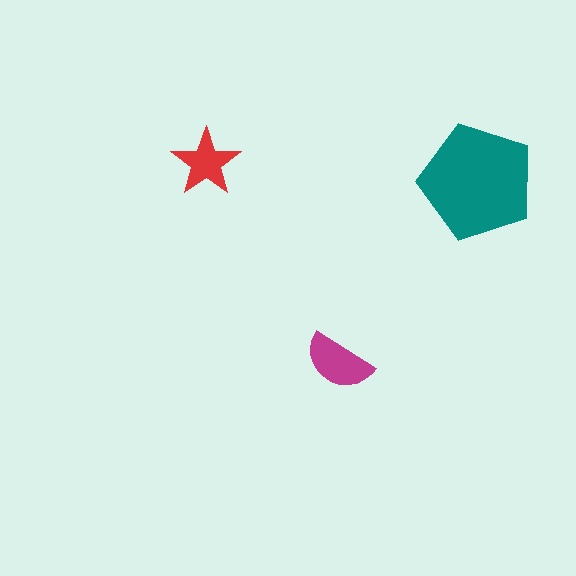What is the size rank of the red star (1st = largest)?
3rd.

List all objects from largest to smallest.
The teal pentagon, the magenta semicircle, the red star.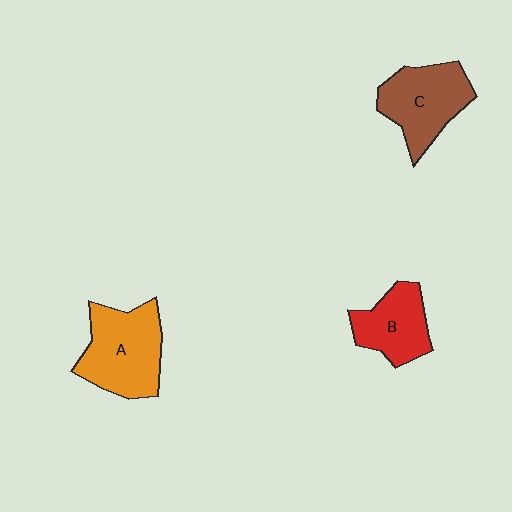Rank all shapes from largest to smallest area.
From largest to smallest: A (orange), C (brown), B (red).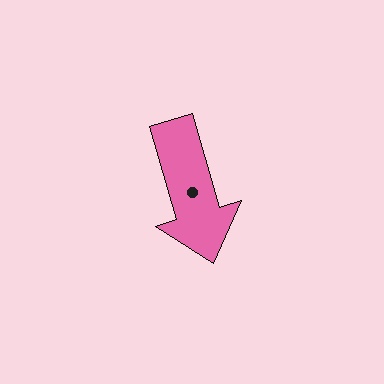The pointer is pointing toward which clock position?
Roughly 5 o'clock.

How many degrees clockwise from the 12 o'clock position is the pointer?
Approximately 163 degrees.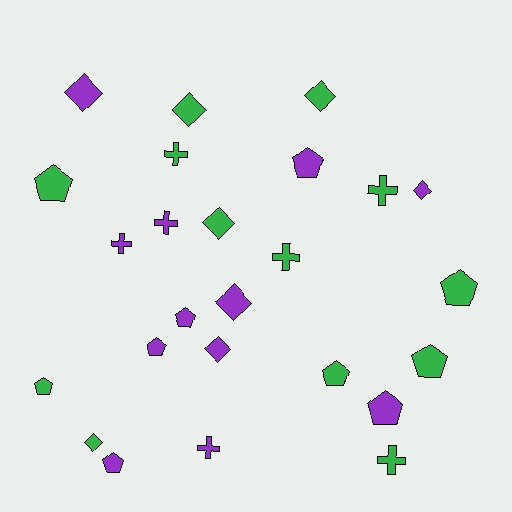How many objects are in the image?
There are 25 objects.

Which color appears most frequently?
Green, with 13 objects.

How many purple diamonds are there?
There are 4 purple diamonds.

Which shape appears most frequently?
Pentagon, with 10 objects.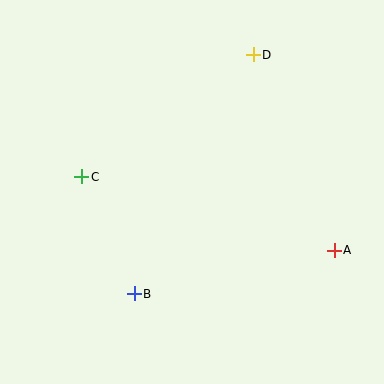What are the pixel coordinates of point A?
Point A is at (334, 250).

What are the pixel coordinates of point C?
Point C is at (82, 177).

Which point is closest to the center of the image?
Point C at (82, 177) is closest to the center.